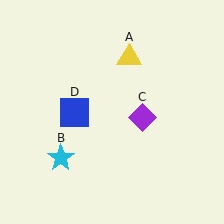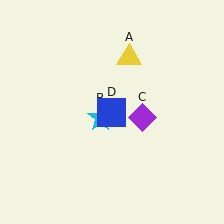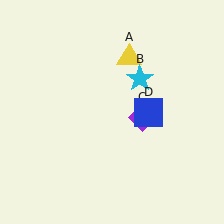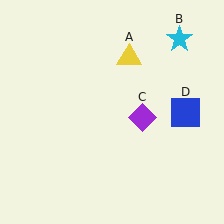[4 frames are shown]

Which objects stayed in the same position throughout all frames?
Yellow triangle (object A) and purple diamond (object C) remained stationary.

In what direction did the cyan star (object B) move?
The cyan star (object B) moved up and to the right.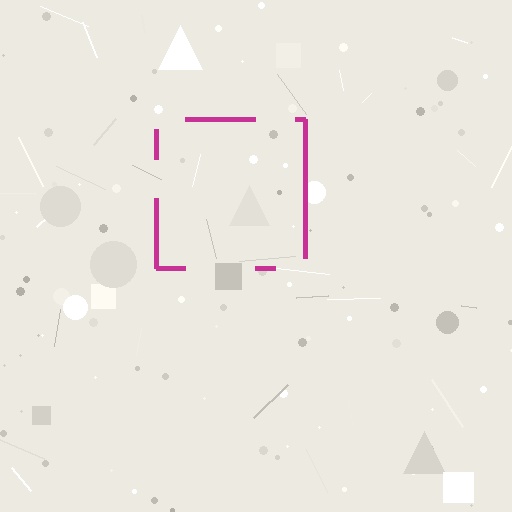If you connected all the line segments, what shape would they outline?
They would outline a square.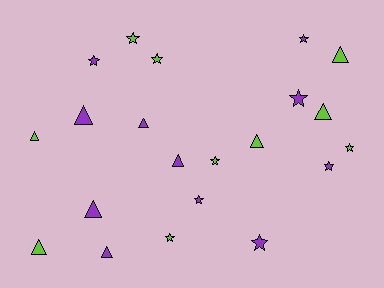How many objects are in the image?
There are 21 objects.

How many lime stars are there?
There are 5 lime stars.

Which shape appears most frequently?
Star, with 11 objects.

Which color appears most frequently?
Purple, with 11 objects.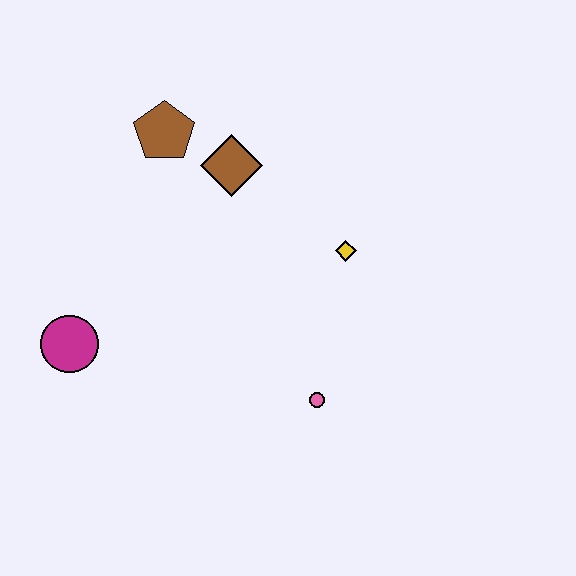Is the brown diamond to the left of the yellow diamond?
Yes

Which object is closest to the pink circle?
The yellow diamond is closest to the pink circle.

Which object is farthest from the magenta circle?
The yellow diamond is farthest from the magenta circle.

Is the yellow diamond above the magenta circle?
Yes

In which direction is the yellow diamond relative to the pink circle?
The yellow diamond is above the pink circle.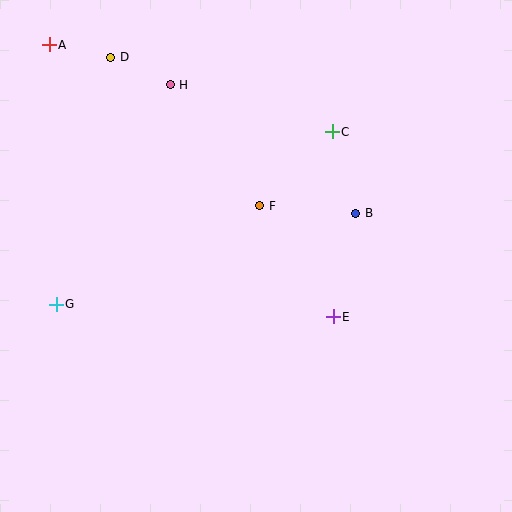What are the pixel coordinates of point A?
Point A is at (49, 45).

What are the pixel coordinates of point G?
Point G is at (56, 304).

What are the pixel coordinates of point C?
Point C is at (332, 132).